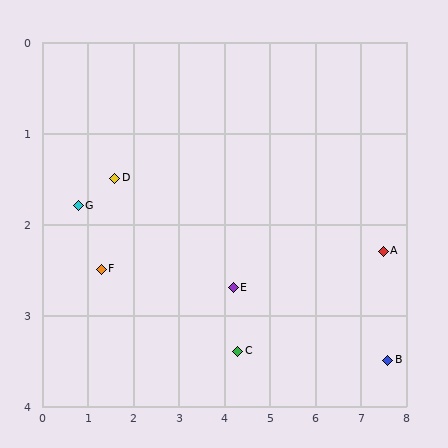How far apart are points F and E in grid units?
Points F and E are about 2.9 grid units apart.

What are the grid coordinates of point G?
Point G is at approximately (0.8, 1.8).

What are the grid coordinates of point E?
Point E is at approximately (4.2, 2.7).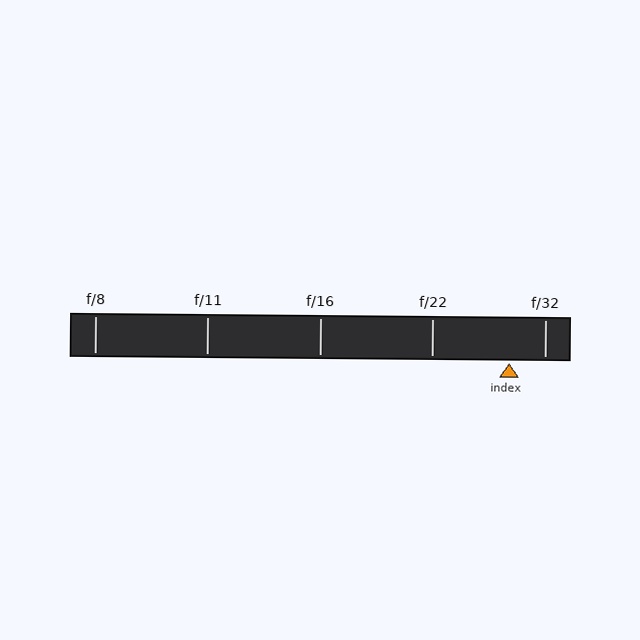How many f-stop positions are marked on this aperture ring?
There are 5 f-stop positions marked.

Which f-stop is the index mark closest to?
The index mark is closest to f/32.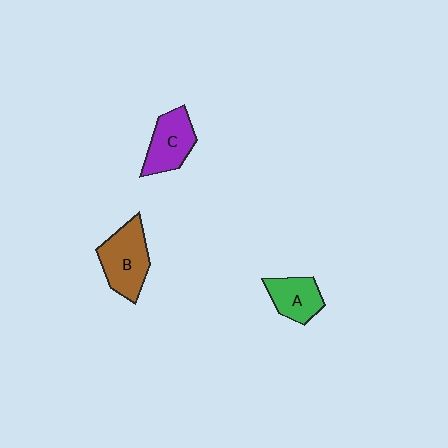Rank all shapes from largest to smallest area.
From largest to smallest: B (brown), C (purple), A (green).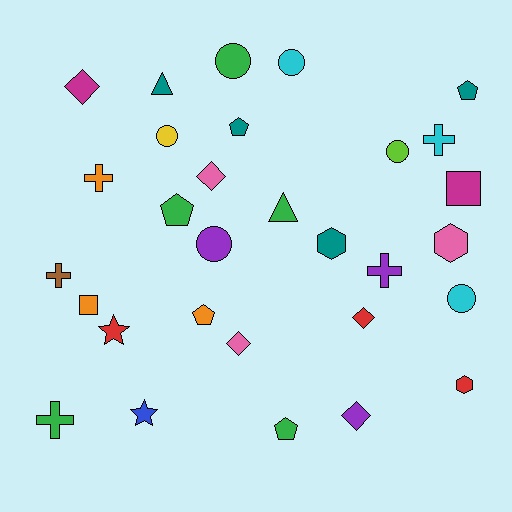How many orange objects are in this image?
There are 3 orange objects.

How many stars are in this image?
There are 2 stars.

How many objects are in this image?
There are 30 objects.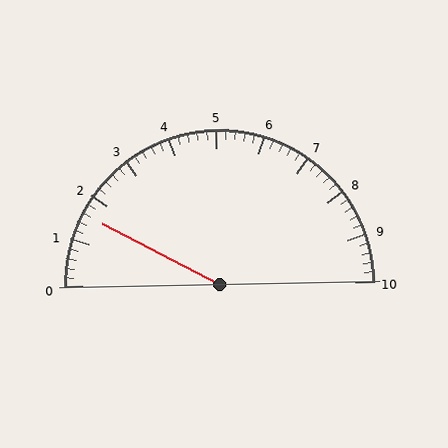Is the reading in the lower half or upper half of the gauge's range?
The reading is in the lower half of the range (0 to 10).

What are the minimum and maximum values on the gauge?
The gauge ranges from 0 to 10.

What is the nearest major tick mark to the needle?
The nearest major tick mark is 2.